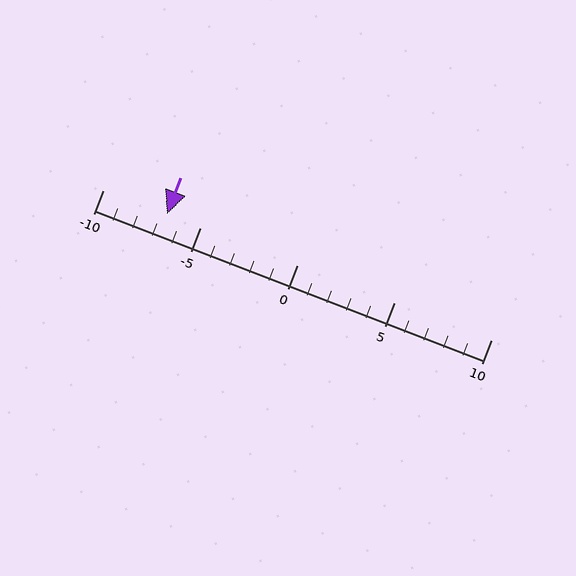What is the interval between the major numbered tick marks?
The major tick marks are spaced 5 units apart.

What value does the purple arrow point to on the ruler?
The purple arrow points to approximately -7.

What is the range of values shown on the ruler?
The ruler shows values from -10 to 10.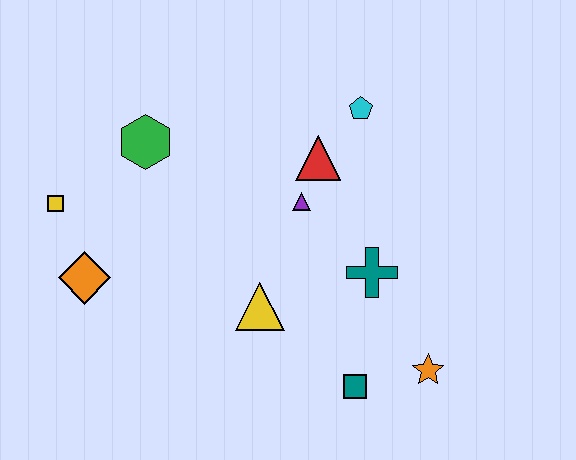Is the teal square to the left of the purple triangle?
No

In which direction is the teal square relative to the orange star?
The teal square is to the left of the orange star.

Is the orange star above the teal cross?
No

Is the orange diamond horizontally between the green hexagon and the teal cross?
No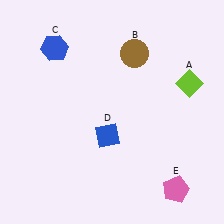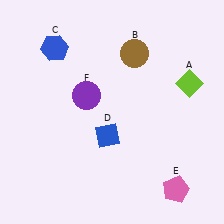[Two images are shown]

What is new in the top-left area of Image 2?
A purple circle (F) was added in the top-left area of Image 2.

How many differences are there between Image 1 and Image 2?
There is 1 difference between the two images.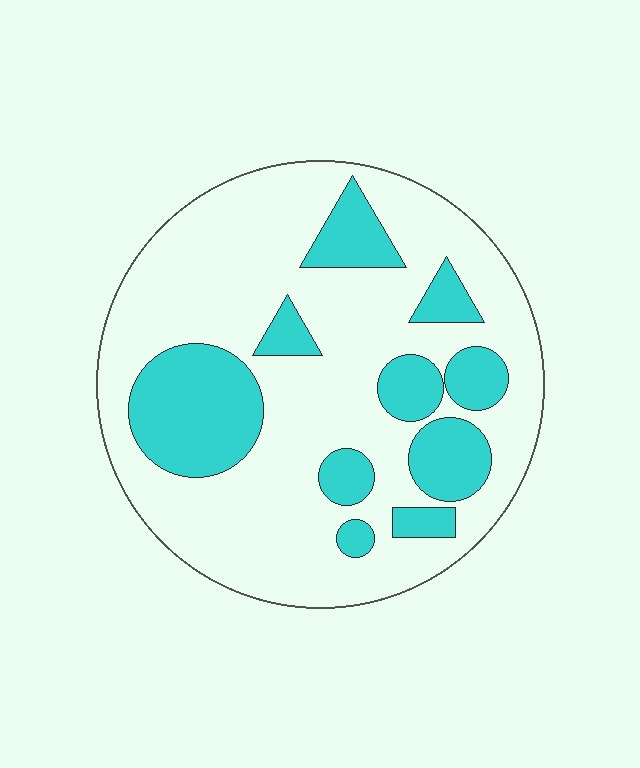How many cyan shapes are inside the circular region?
10.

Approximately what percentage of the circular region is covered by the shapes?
Approximately 25%.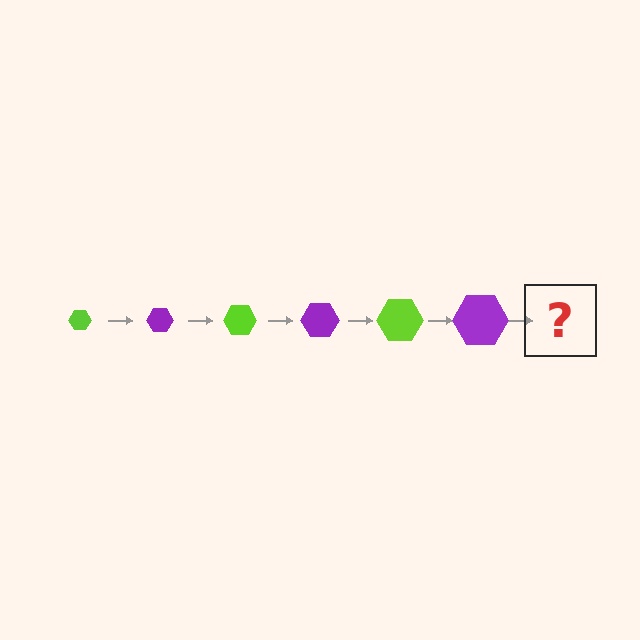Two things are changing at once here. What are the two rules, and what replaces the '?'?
The two rules are that the hexagon grows larger each step and the color cycles through lime and purple. The '?' should be a lime hexagon, larger than the previous one.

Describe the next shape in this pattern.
It should be a lime hexagon, larger than the previous one.